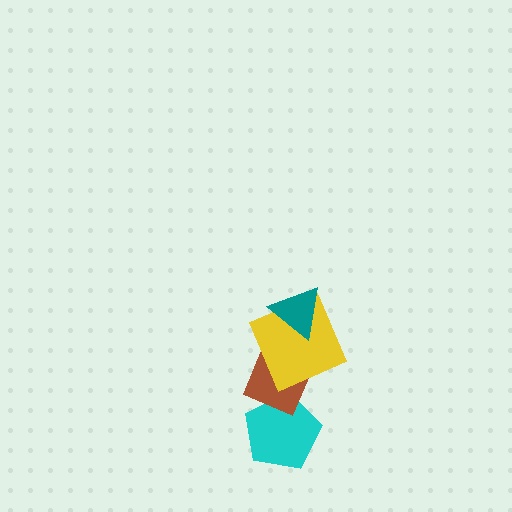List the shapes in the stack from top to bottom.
From top to bottom: the teal triangle, the yellow square, the brown diamond, the cyan pentagon.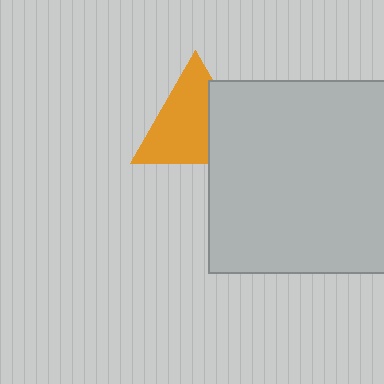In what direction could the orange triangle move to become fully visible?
The orange triangle could move left. That would shift it out from behind the light gray rectangle entirely.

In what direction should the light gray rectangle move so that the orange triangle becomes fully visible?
The light gray rectangle should move right. That is the shortest direction to clear the overlap and leave the orange triangle fully visible.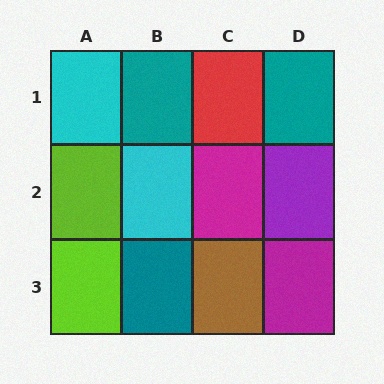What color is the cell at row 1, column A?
Cyan.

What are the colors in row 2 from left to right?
Lime, cyan, magenta, purple.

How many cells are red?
1 cell is red.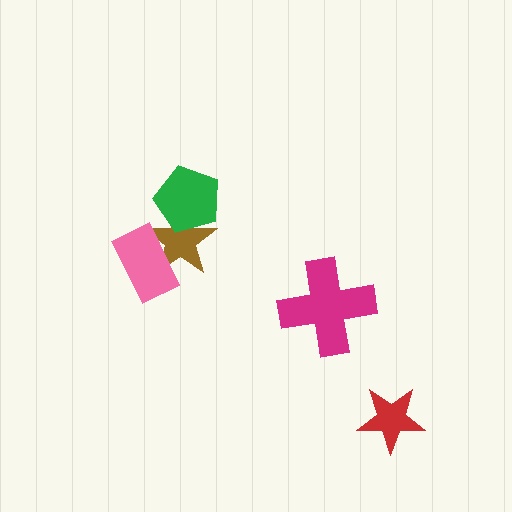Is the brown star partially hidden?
Yes, it is partially covered by another shape.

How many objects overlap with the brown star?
2 objects overlap with the brown star.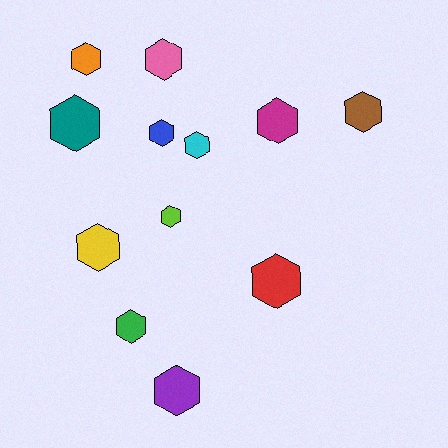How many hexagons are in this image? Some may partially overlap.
There are 12 hexagons.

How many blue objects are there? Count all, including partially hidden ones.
There is 1 blue object.